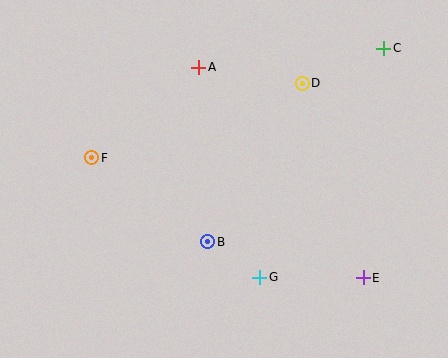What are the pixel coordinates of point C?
Point C is at (384, 48).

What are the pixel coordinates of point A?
Point A is at (199, 67).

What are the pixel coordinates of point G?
Point G is at (260, 277).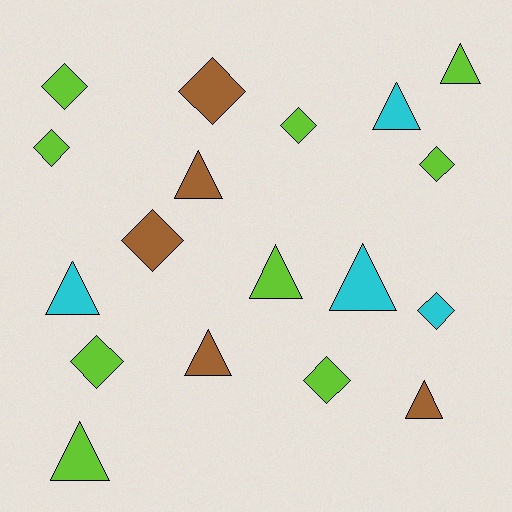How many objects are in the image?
There are 18 objects.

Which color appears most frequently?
Lime, with 9 objects.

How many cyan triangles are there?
There are 3 cyan triangles.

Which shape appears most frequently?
Triangle, with 9 objects.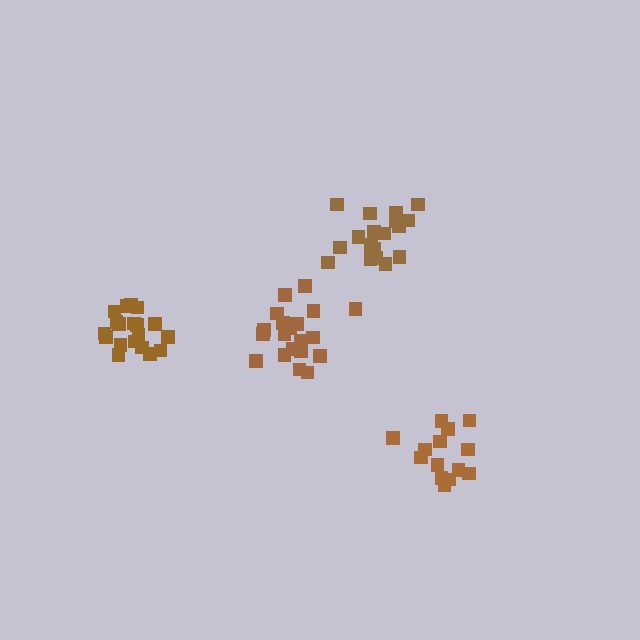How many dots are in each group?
Group 1: 14 dots, Group 2: 20 dots, Group 3: 18 dots, Group 4: 19 dots (71 total).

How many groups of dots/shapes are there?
There are 4 groups.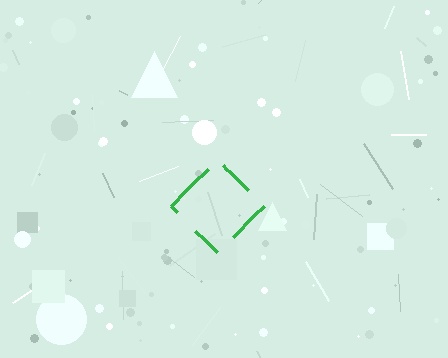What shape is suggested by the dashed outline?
The dashed outline suggests a diamond.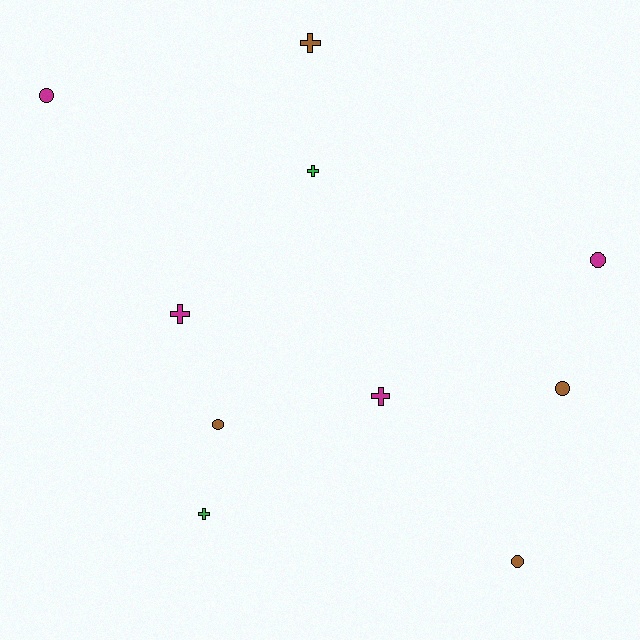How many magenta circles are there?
There are 2 magenta circles.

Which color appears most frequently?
Magenta, with 4 objects.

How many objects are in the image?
There are 10 objects.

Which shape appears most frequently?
Cross, with 5 objects.